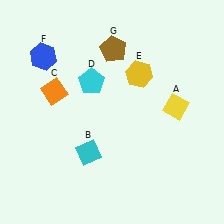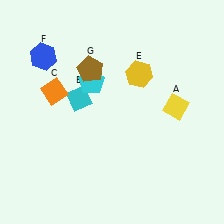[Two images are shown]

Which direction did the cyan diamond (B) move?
The cyan diamond (B) moved up.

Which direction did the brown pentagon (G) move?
The brown pentagon (G) moved left.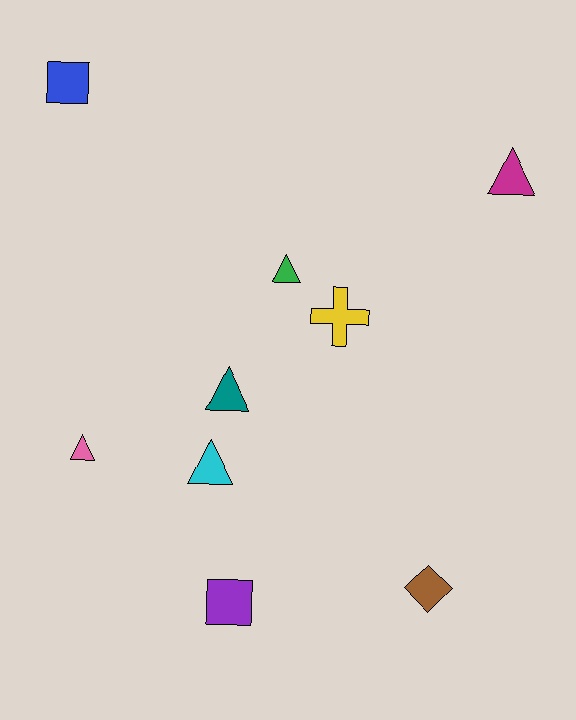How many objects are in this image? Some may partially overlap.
There are 9 objects.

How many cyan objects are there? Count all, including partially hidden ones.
There is 1 cyan object.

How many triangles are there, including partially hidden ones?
There are 5 triangles.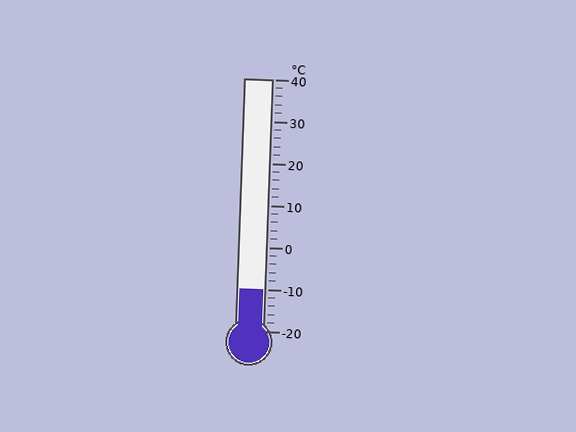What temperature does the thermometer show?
The thermometer shows approximately -10°C.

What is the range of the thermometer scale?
The thermometer scale ranges from -20°C to 40°C.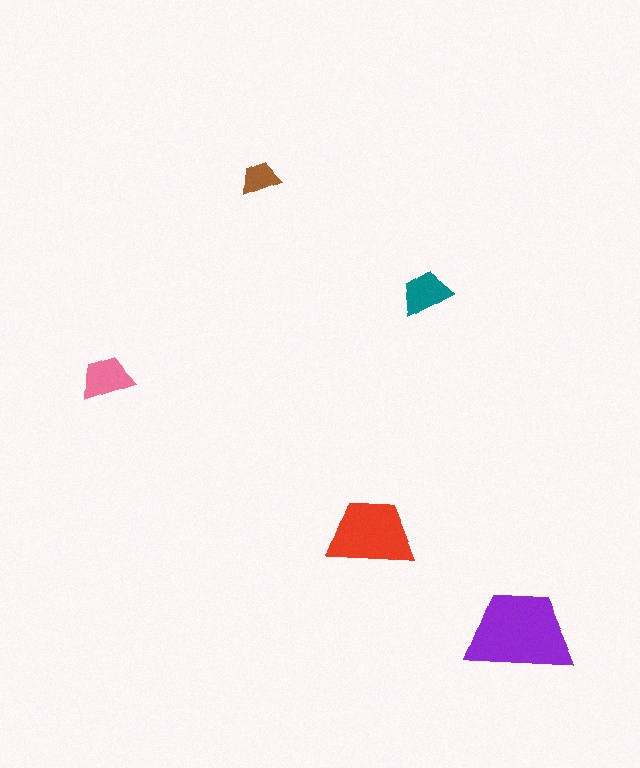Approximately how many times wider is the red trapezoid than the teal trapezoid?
About 1.5 times wider.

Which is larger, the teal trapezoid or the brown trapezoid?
The teal one.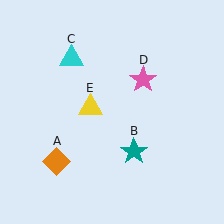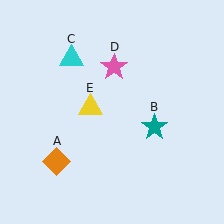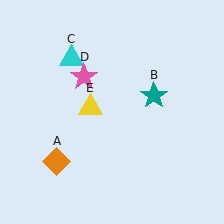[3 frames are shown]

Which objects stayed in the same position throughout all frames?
Orange diamond (object A) and cyan triangle (object C) and yellow triangle (object E) remained stationary.